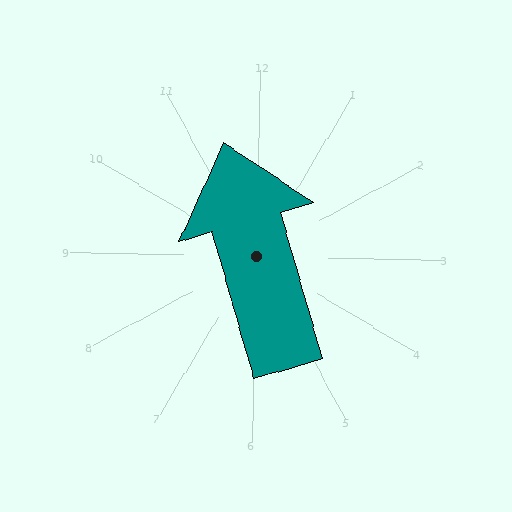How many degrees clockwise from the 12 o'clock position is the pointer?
Approximately 343 degrees.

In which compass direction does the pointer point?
North.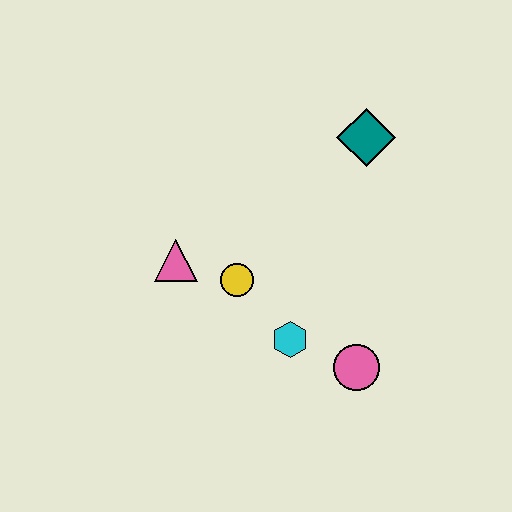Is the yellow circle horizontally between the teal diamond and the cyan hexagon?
No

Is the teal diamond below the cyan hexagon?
No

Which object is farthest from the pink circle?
The teal diamond is farthest from the pink circle.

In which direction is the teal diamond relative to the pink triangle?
The teal diamond is to the right of the pink triangle.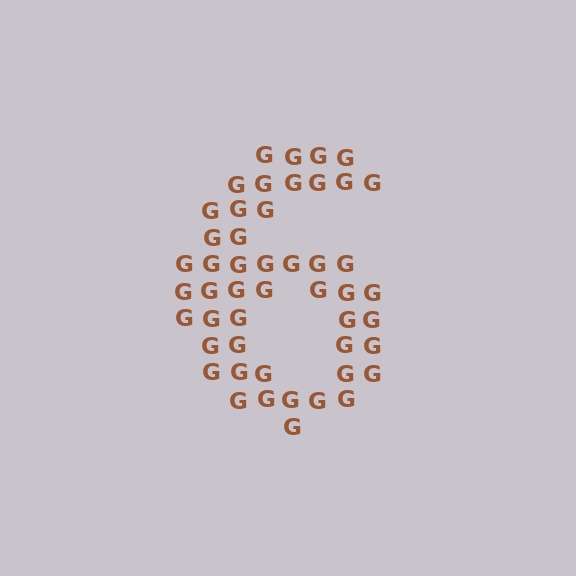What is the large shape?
The large shape is the digit 6.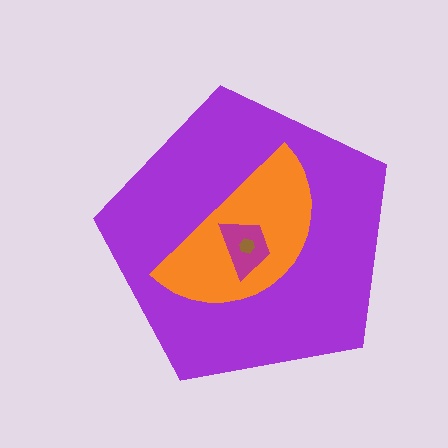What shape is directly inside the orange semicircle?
The magenta trapezoid.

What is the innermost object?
The brown hexagon.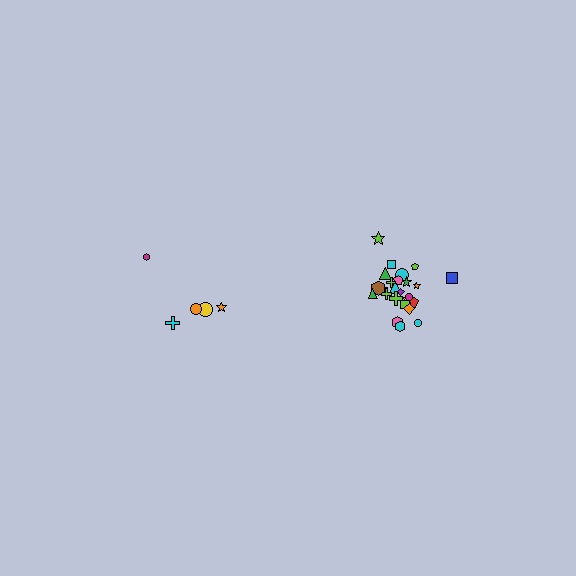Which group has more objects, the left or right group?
The right group.